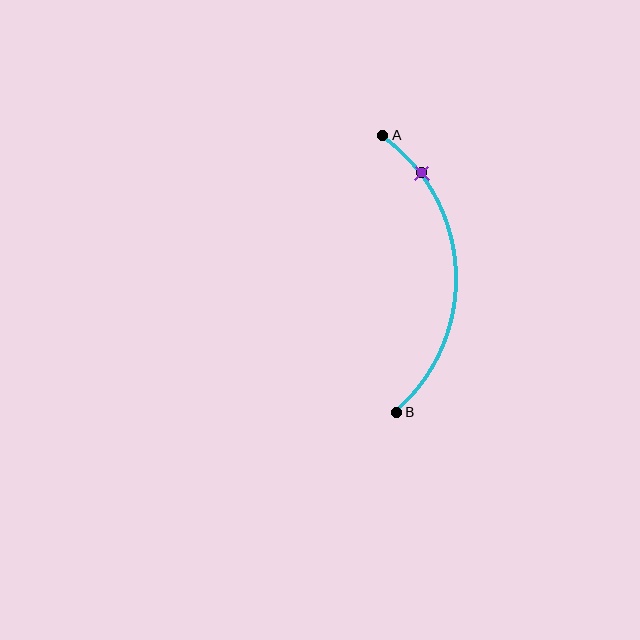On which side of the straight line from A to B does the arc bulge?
The arc bulges to the right of the straight line connecting A and B.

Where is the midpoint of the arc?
The arc midpoint is the point on the curve farthest from the straight line joining A and B. It sits to the right of that line.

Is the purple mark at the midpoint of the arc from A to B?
No. The purple mark lies on the arc but is closer to endpoint A. The arc midpoint would be at the point on the curve equidistant along the arc from both A and B.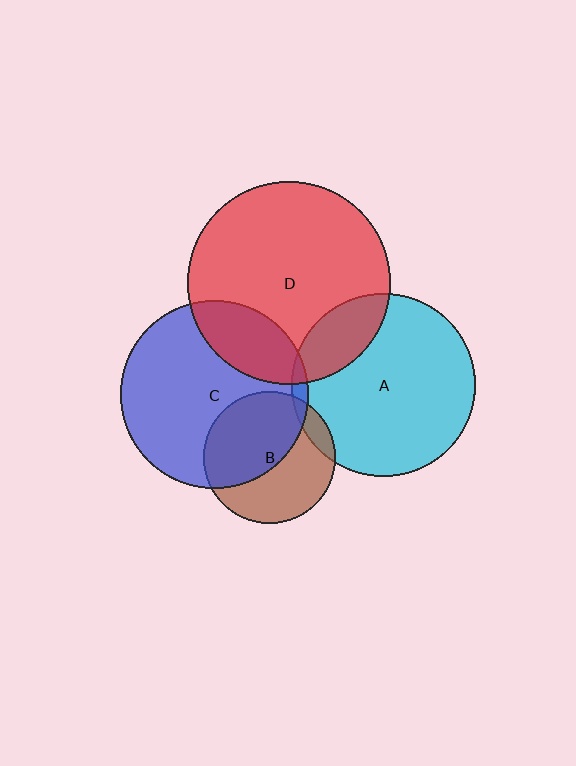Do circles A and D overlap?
Yes.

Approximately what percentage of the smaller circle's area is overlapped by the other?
Approximately 20%.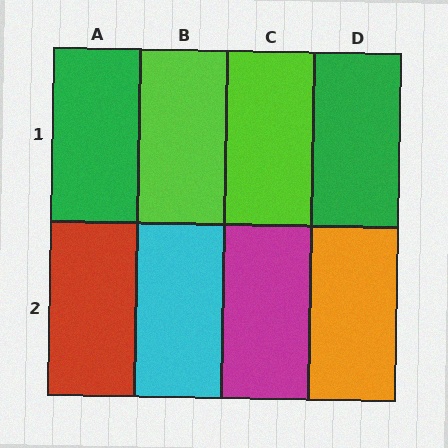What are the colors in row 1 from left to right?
Green, lime, lime, green.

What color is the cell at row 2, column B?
Cyan.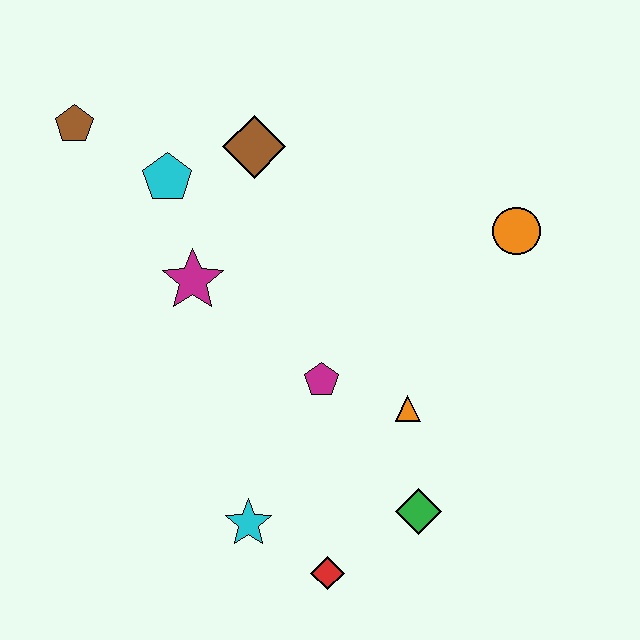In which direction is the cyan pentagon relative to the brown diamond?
The cyan pentagon is to the left of the brown diamond.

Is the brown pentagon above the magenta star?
Yes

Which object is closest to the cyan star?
The red diamond is closest to the cyan star.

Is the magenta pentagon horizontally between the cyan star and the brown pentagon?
No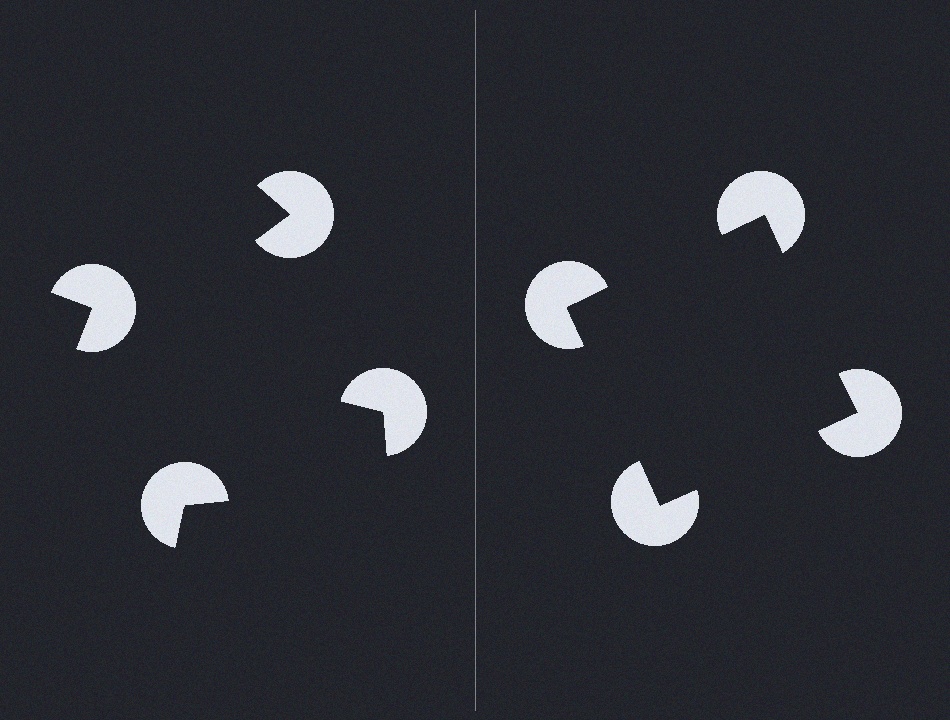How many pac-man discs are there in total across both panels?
8 — 4 on each side.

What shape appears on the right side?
An illusory square.